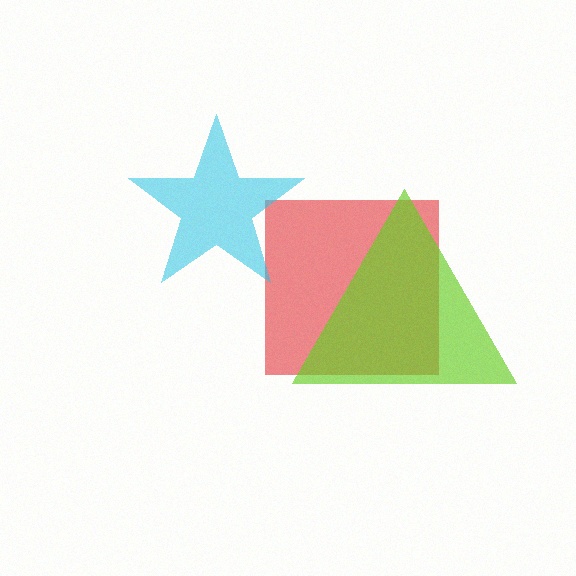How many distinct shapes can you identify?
There are 3 distinct shapes: a red square, a lime triangle, a cyan star.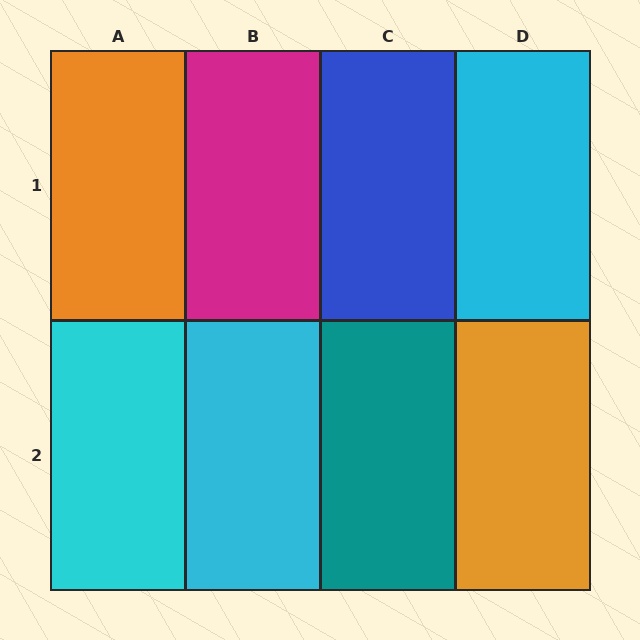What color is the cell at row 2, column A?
Cyan.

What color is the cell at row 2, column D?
Orange.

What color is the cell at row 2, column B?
Cyan.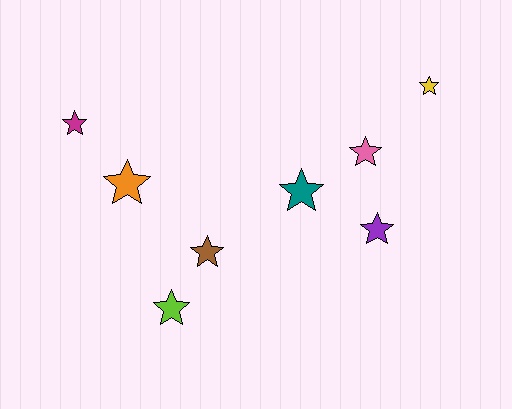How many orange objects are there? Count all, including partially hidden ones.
There is 1 orange object.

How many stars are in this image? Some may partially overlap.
There are 8 stars.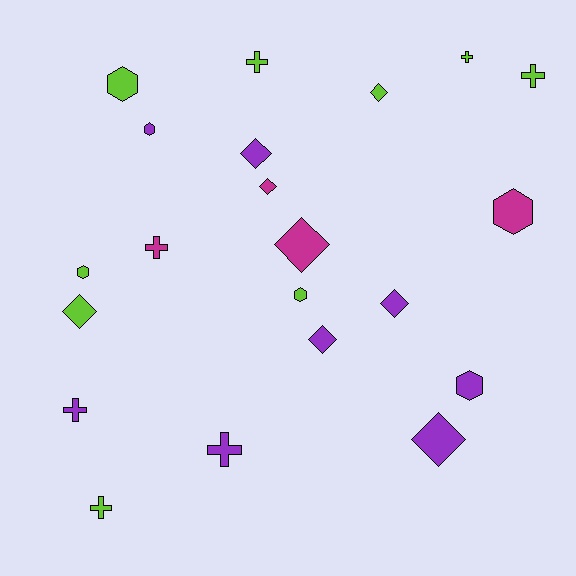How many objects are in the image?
There are 21 objects.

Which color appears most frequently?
Lime, with 9 objects.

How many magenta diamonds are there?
There are 2 magenta diamonds.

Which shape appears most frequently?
Diamond, with 8 objects.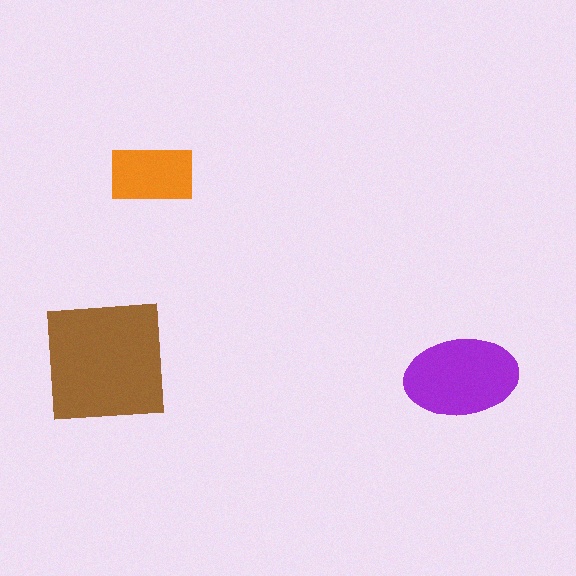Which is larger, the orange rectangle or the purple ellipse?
The purple ellipse.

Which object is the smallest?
The orange rectangle.